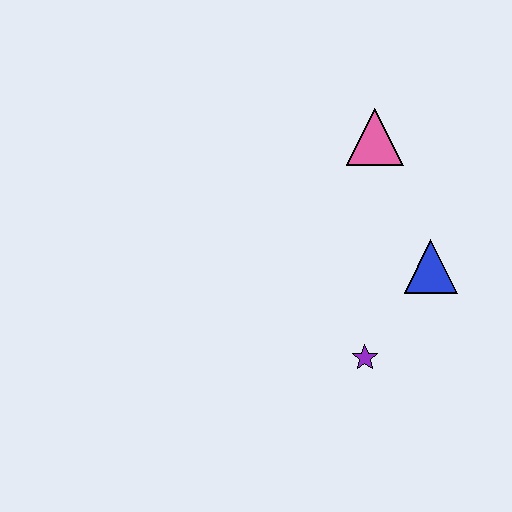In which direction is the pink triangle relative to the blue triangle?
The pink triangle is above the blue triangle.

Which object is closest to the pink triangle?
The blue triangle is closest to the pink triangle.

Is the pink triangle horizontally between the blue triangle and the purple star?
Yes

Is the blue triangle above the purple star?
Yes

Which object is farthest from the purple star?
The pink triangle is farthest from the purple star.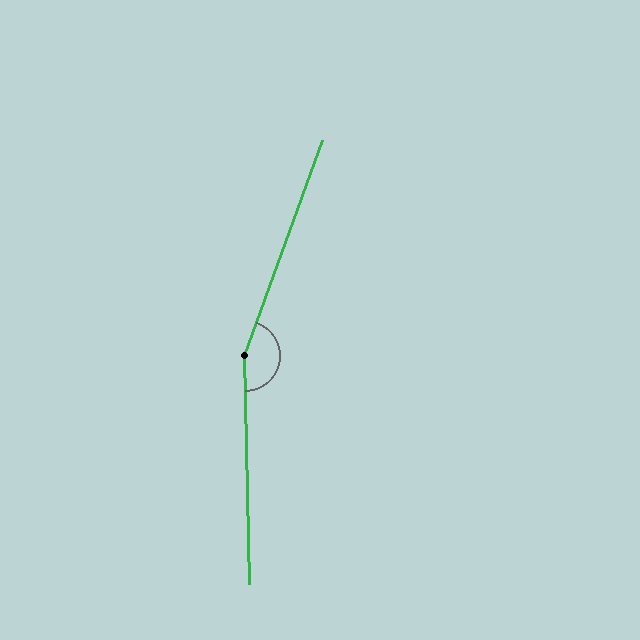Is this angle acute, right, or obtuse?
It is obtuse.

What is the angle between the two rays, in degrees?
Approximately 159 degrees.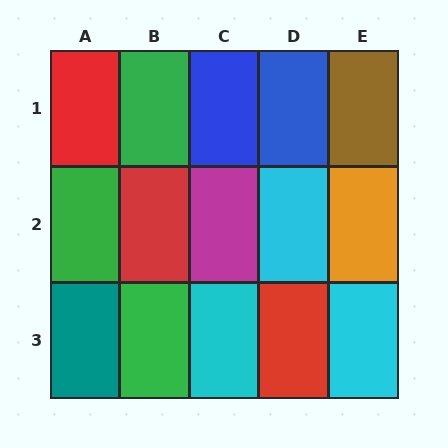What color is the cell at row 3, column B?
Green.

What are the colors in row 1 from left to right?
Red, green, blue, blue, brown.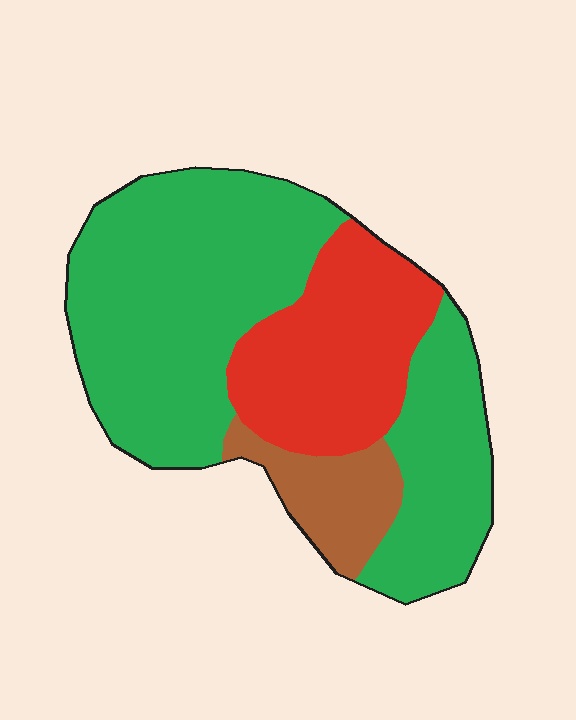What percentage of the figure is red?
Red takes up about one quarter (1/4) of the figure.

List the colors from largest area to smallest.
From largest to smallest: green, red, brown.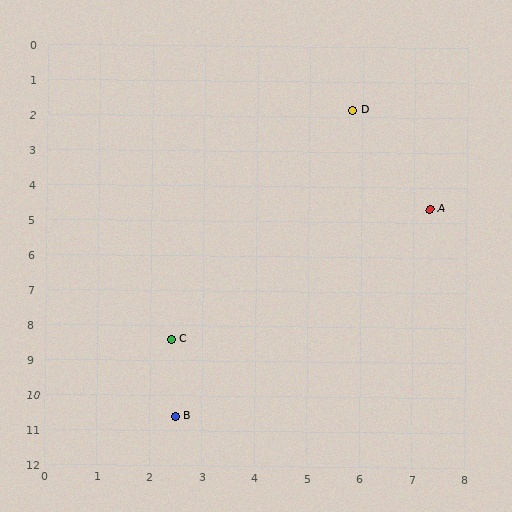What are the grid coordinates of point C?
Point C is at approximately (2.4, 8.4).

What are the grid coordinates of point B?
Point B is at approximately (2.5, 10.6).